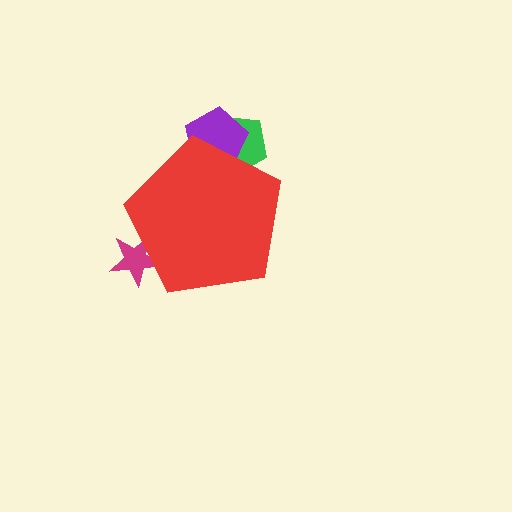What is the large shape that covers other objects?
A red pentagon.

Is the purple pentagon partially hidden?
Yes, the purple pentagon is partially hidden behind the red pentagon.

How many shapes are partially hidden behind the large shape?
3 shapes are partially hidden.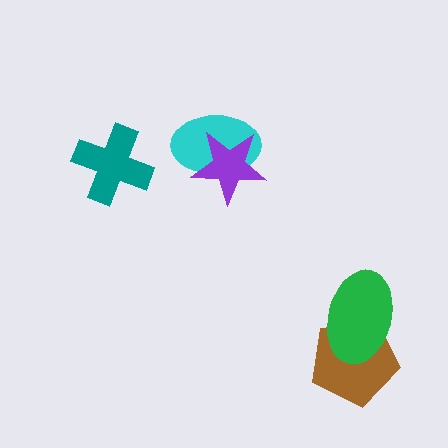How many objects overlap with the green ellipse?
1 object overlaps with the green ellipse.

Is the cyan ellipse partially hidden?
Yes, it is partially covered by another shape.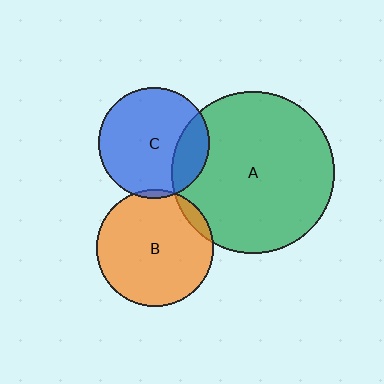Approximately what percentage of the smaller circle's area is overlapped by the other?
Approximately 5%.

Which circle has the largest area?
Circle A (green).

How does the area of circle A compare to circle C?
Approximately 2.2 times.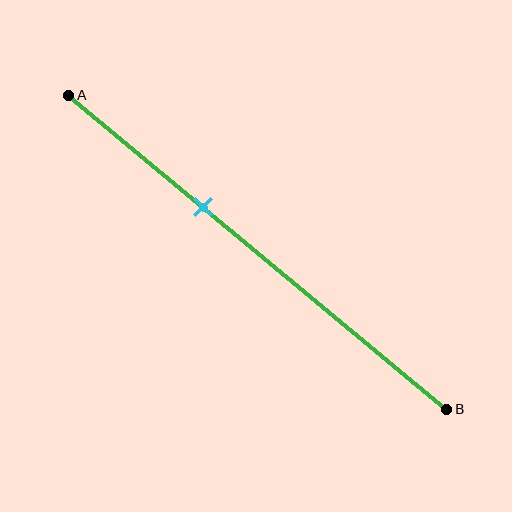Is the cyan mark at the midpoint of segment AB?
No, the mark is at about 35% from A, not at the 50% midpoint.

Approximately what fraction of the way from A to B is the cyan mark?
The cyan mark is approximately 35% of the way from A to B.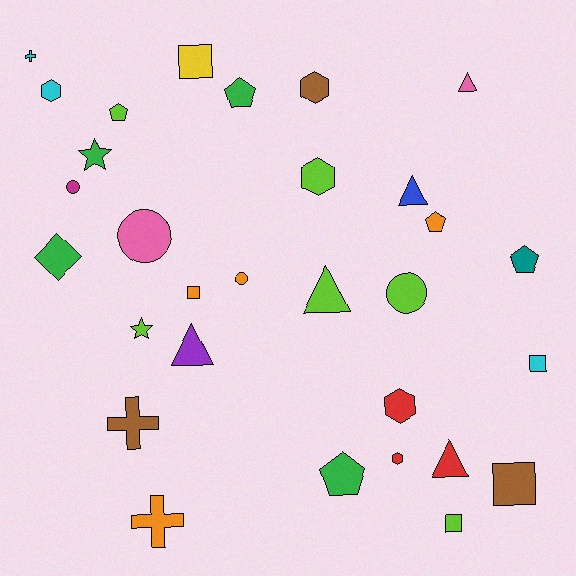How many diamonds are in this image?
There is 1 diamond.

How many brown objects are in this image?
There are 3 brown objects.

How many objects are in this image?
There are 30 objects.